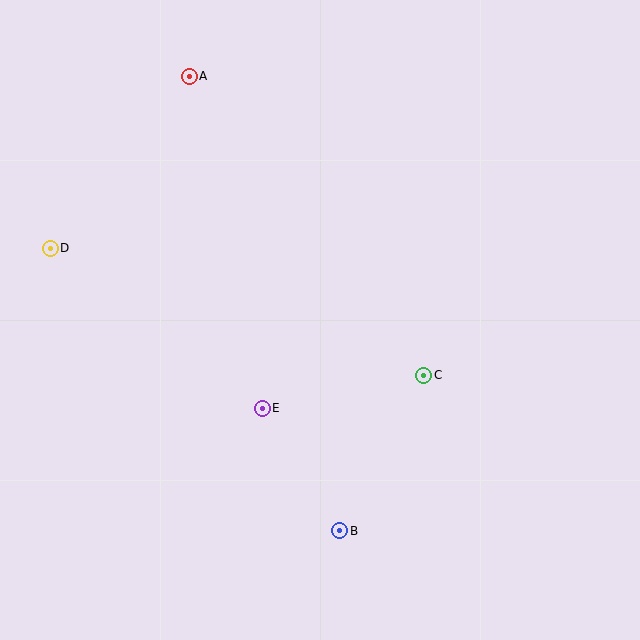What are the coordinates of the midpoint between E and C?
The midpoint between E and C is at (343, 392).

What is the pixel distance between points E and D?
The distance between E and D is 266 pixels.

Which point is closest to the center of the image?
Point E at (262, 409) is closest to the center.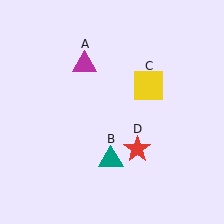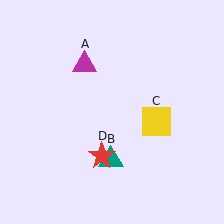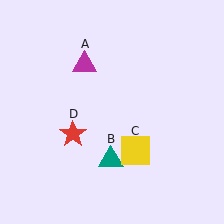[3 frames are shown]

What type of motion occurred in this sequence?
The yellow square (object C), red star (object D) rotated clockwise around the center of the scene.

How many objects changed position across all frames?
2 objects changed position: yellow square (object C), red star (object D).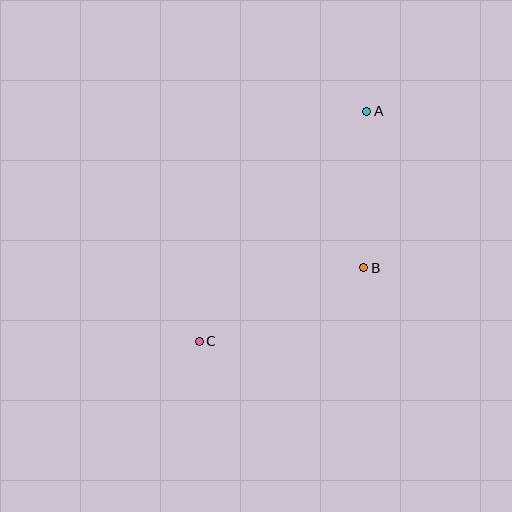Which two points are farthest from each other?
Points A and C are farthest from each other.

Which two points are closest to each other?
Points A and B are closest to each other.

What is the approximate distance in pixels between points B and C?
The distance between B and C is approximately 180 pixels.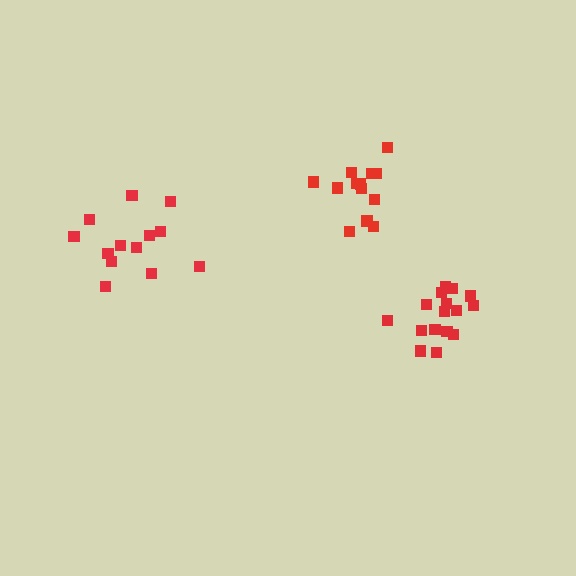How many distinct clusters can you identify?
There are 3 distinct clusters.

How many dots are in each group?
Group 1: 16 dots, Group 2: 13 dots, Group 3: 13 dots (42 total).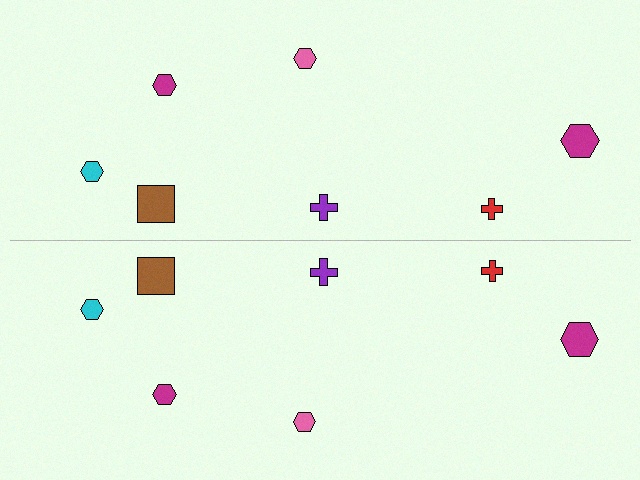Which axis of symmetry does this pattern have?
The pattern has a horizontal axis of symmetry running through the center of the image.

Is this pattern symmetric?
Yes, this pattern has bilateral (reflection) symmetry.